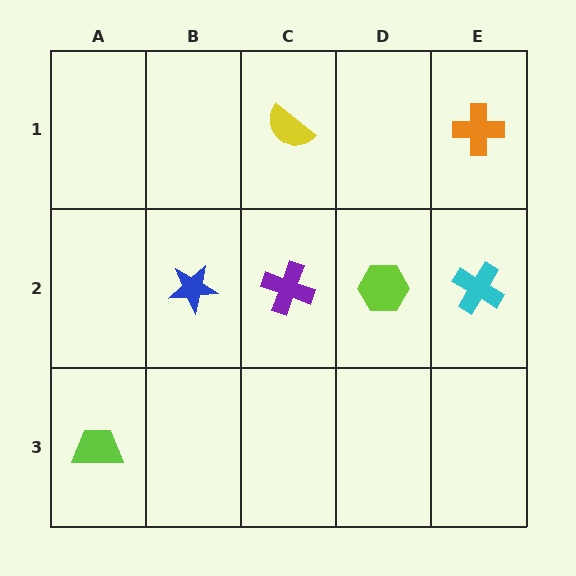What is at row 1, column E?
An orange cross.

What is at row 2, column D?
A lime hexagon.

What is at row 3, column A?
A lime trapezoid.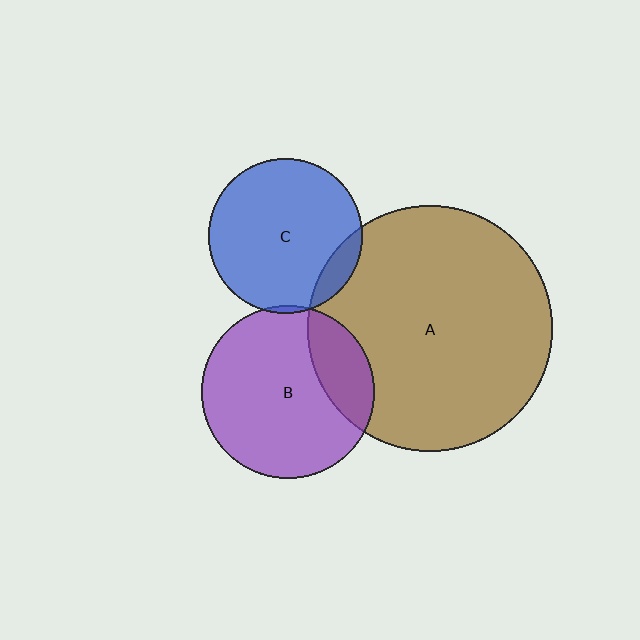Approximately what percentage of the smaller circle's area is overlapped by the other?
Approximately 5%.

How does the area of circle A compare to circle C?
Approximately 2.5 times.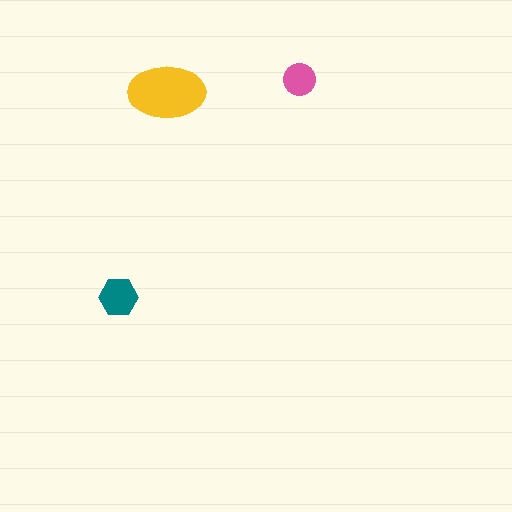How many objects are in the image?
There are 3 objects in the image.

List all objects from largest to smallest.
The yellow ellipse, the teal hexagon, the pink circle.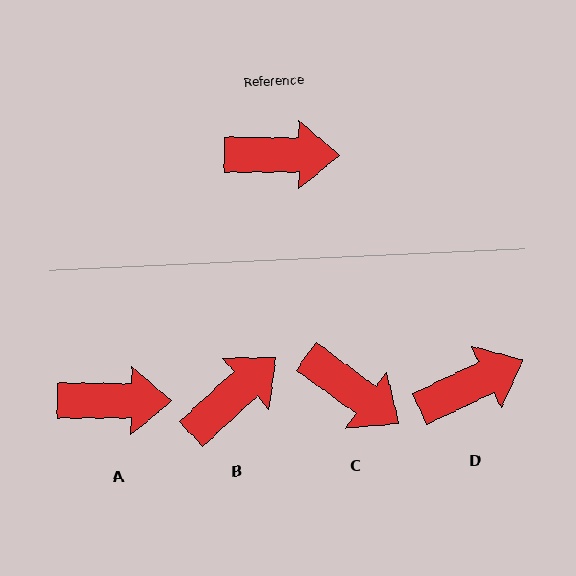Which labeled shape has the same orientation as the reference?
A.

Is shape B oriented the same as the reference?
No, it is off by about 43 degrees.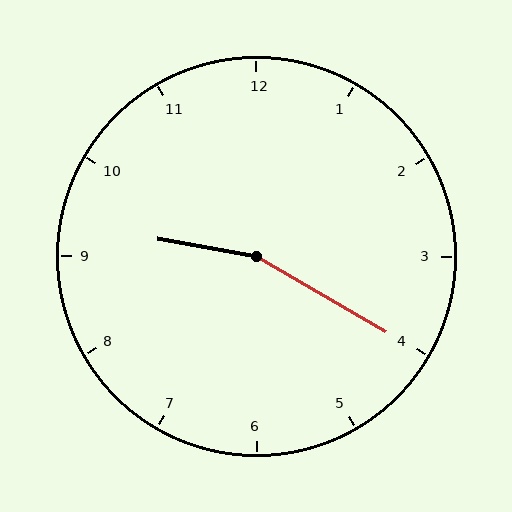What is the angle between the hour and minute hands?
Approximately 160 degrees.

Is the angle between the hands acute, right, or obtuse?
It is obtuse.